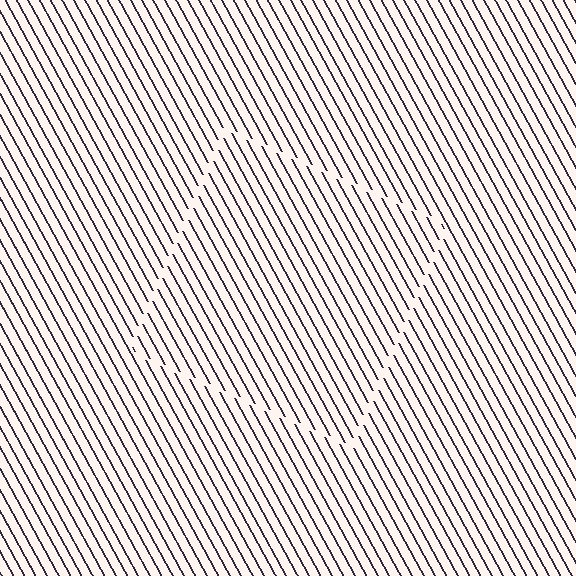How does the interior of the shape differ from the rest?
The interior of the shape contains the same grating, shifted by half a period — the contour is defined by the phase discontinuity where line-ends from the inner and outer gratings abut.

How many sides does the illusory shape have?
4 sides — the line-ends trace a square.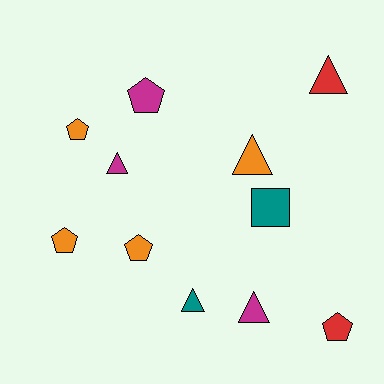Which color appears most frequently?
Orange, with 4 objects.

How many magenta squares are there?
There are no magenta squares.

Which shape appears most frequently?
Pentagon, with 5 objects.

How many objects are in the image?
There are 11 objects.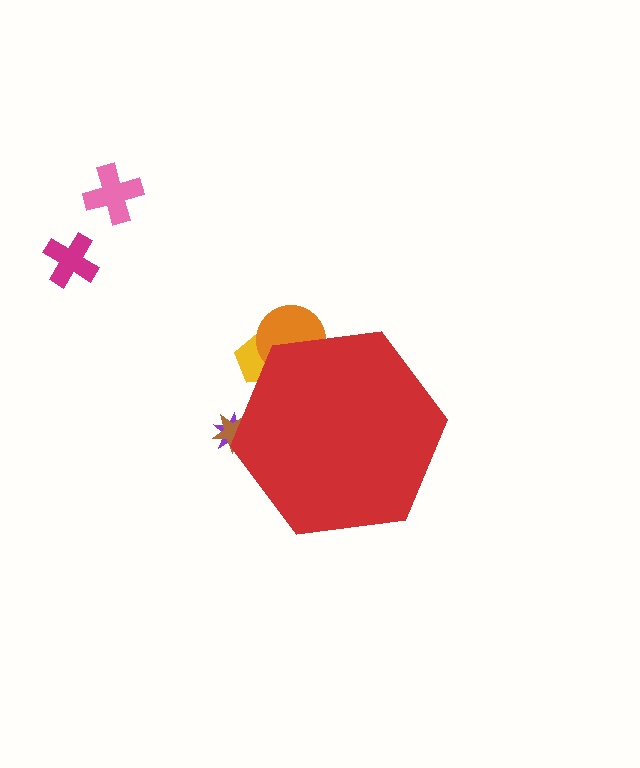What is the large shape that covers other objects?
A red hexagon.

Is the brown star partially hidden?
Yes, the brown star is partially hidden behind the red hexagon.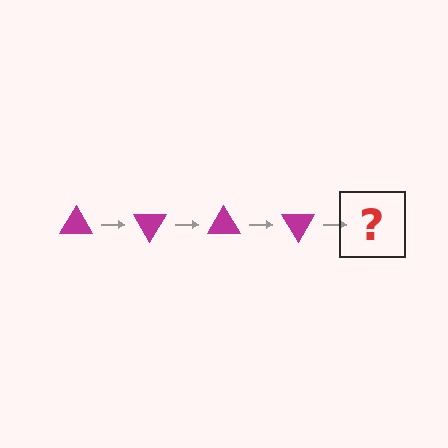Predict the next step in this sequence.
The next step is a magenta triangle rotated 240 degrees.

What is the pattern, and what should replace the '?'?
The pattern is that the triangle rotates 60 degrees each step. The '?' should be a magenta triangle rotated 240 degrees.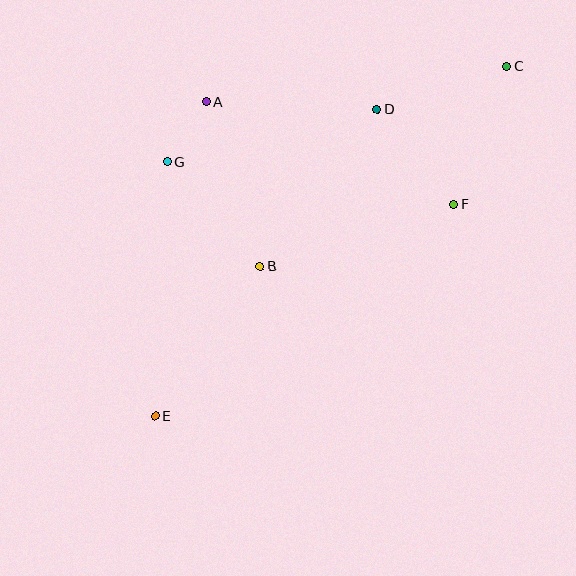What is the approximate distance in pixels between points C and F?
The distance between C and F is approximately 148 pixels.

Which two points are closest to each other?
Points A and G are closest to each other.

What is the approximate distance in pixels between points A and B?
The distance between A and B is approximately 173 pixels.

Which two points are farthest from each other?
Points C and E are farthest from each other.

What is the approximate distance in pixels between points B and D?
The distance between B and D is approximately 196 pixels.